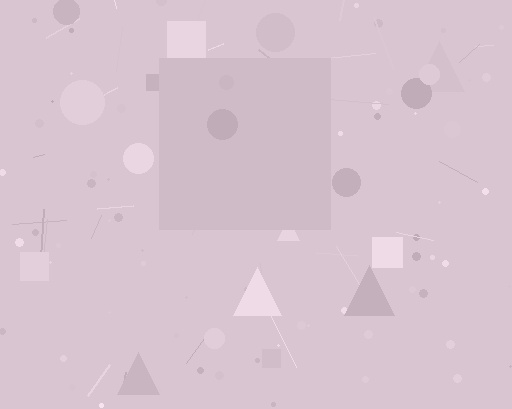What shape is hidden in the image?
A square is hidden in the image.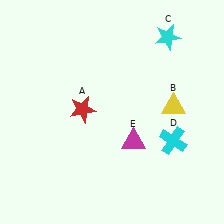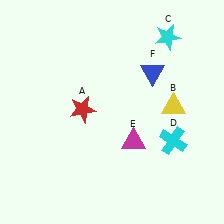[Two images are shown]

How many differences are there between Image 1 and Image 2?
There is 1 difference between the two images.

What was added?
A blue triangle (F) was added in Image 2.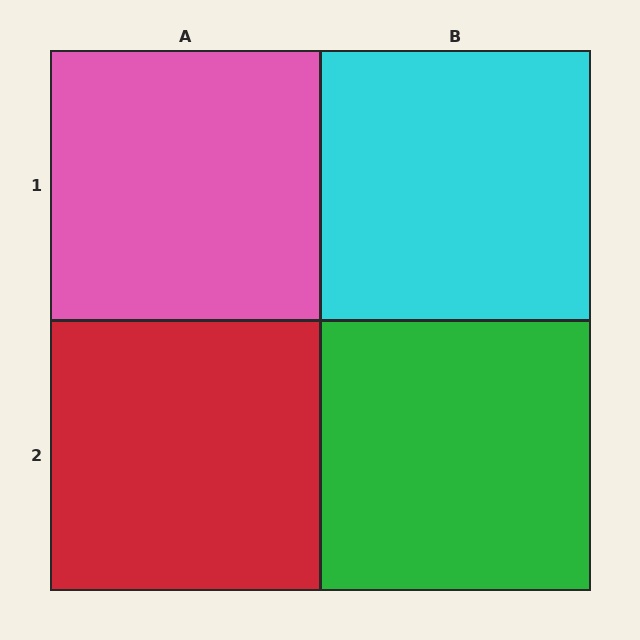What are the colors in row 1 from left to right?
Pink, cyan.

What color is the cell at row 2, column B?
Green.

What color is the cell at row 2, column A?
Red.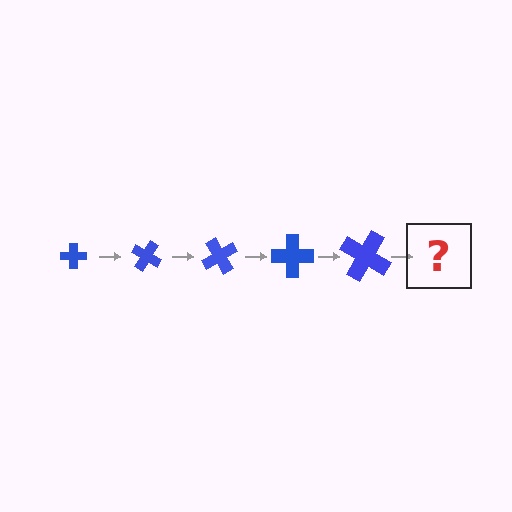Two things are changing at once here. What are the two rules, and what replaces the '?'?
The two rules are that the cross grows larger each step and it rotates 30 degrees each step. The '?' should be a cross, larger than the previous one and rotated 150 degrees from the start.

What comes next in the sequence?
The next element should be a cross, larger than the previous one and rotated 150 degrees from the start.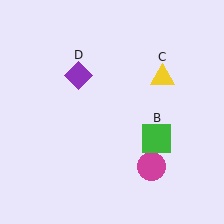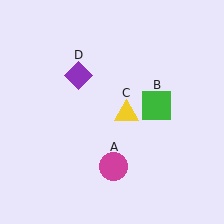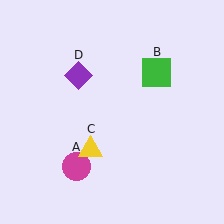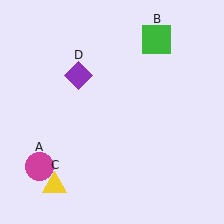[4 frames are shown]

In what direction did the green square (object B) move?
The green square (object B) moved up.